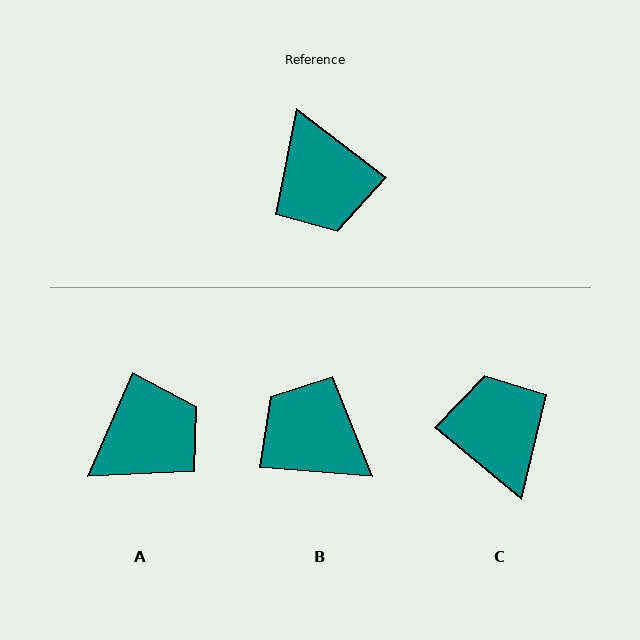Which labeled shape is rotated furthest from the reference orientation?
C, about 178 degrees away.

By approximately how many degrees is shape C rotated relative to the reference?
Approximately 178 degrees counter-clockwise.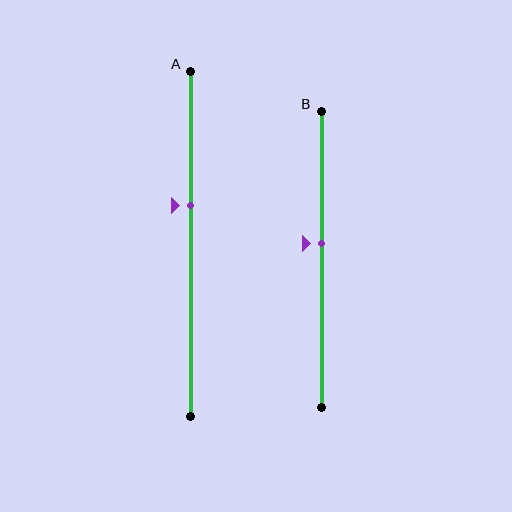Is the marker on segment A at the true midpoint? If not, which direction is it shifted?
No, the marker on segment A is shifted upward by about 11% of the segment length.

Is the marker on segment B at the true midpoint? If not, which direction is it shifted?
No, the marker on segment B is shifted upward by about 5% of the segment length.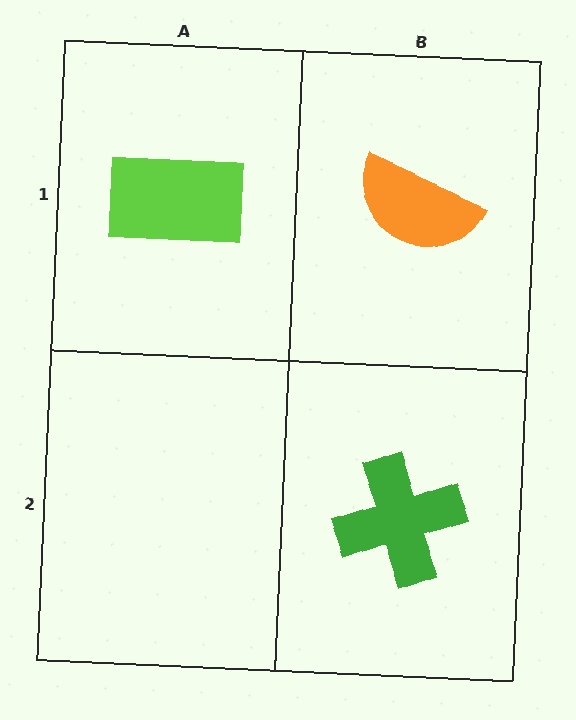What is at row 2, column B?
A green cross.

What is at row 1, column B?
An orange semicircle.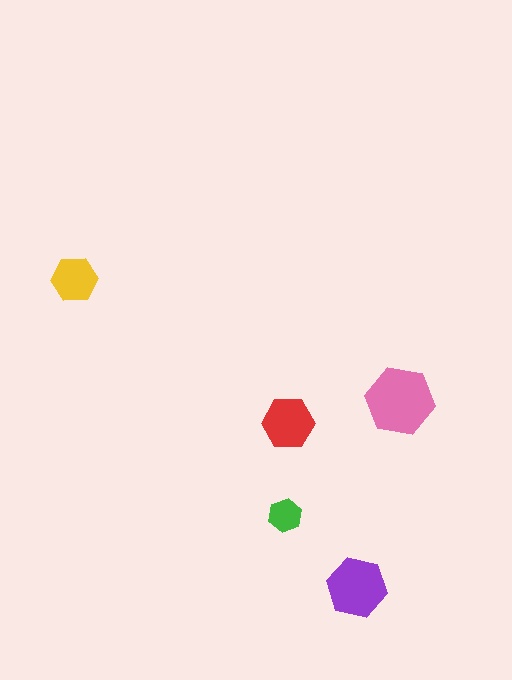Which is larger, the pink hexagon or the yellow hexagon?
The pink one.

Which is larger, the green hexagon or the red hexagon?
The red one.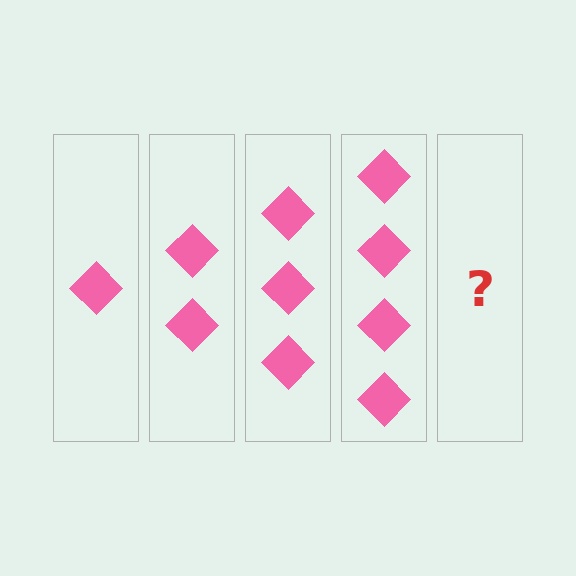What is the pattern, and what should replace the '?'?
The pattern is that each step adds one more diamond. The '?' should be 5 diamonds.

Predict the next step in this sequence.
The next step is 5 diamonds.